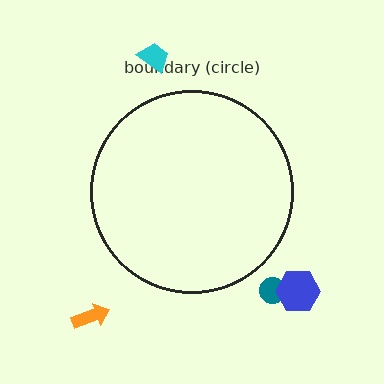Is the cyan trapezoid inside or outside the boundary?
Outside.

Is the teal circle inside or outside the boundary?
Outside.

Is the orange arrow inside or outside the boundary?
Outside.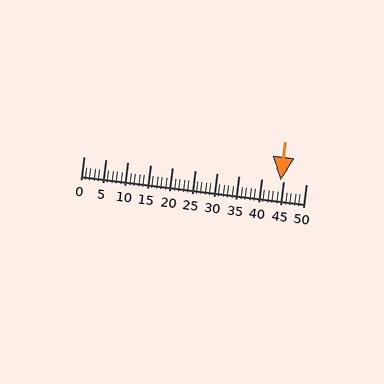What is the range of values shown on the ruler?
The ruler shows values from 0 to 50.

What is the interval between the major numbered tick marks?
The major tick marks are spaced 5 units apart.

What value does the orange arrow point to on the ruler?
The orange arrow points to approximately 44.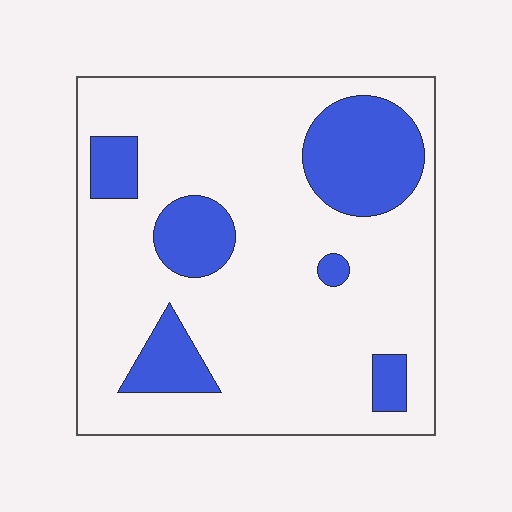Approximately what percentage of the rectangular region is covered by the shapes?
Approximately 20%.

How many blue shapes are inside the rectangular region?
6.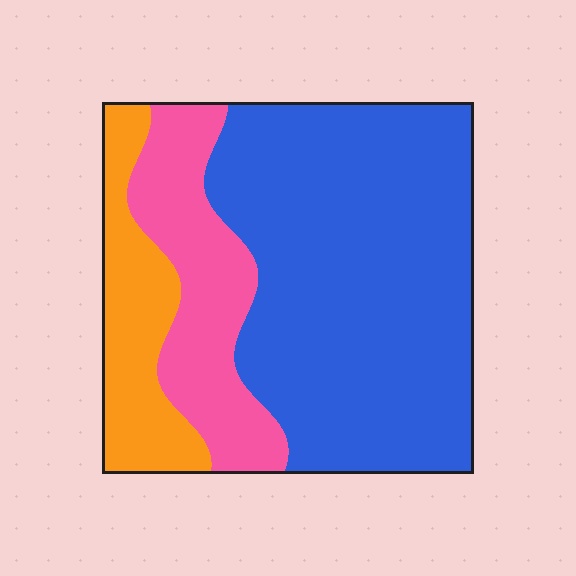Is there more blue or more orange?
Blue.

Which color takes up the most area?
Blue, at roughly 60%.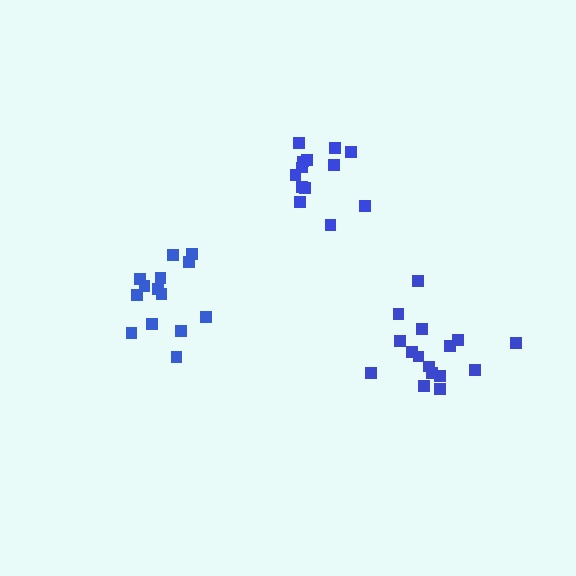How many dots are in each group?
Group 1: 13 dots, Group 2: 14 dots, Group 3: 16 dots (43 total).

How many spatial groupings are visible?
There are 3 spatial groupings.